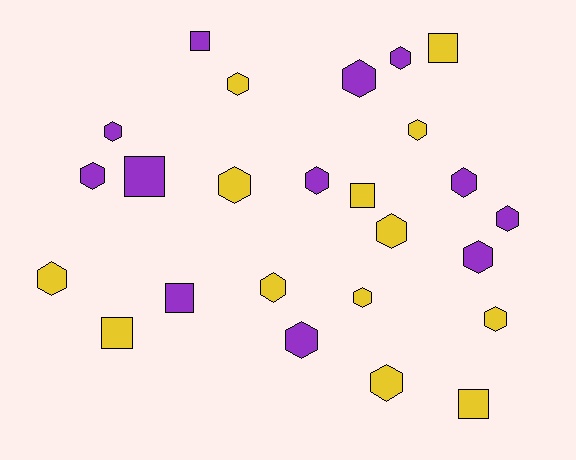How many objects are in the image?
There are 25 objects.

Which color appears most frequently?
Yellow, with 13 objects.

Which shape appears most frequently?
Hexagon, with 18 objects.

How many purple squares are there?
There are 3 purple squares.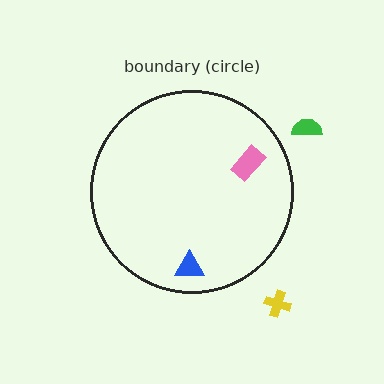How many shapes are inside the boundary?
2 inside, 2 outside.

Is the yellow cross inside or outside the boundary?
Outside.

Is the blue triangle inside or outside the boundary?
Inside.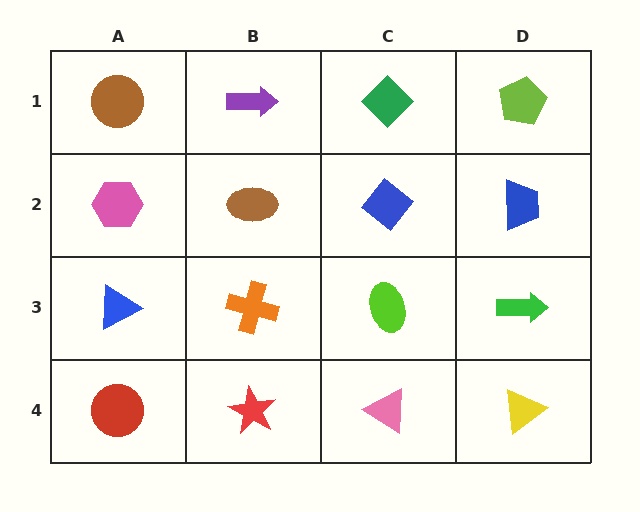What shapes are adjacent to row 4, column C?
A lime ellipse (row 3, column C), a red star (row 4, column B), a yellow triangle (row 4, column D).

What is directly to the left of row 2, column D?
A blue diamond.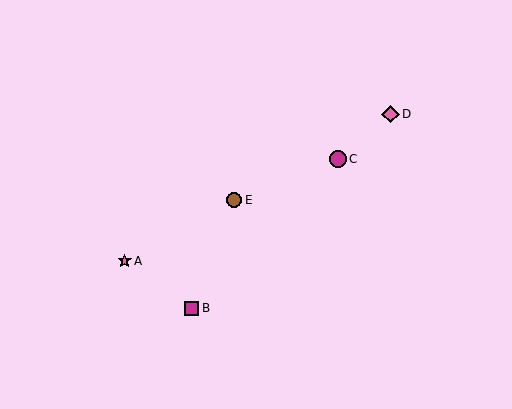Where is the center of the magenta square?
The center of the magenta square is at (191, 308).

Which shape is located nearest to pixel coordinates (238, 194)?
The brown circle (labeled E) at (234, 200) is nearest to that location.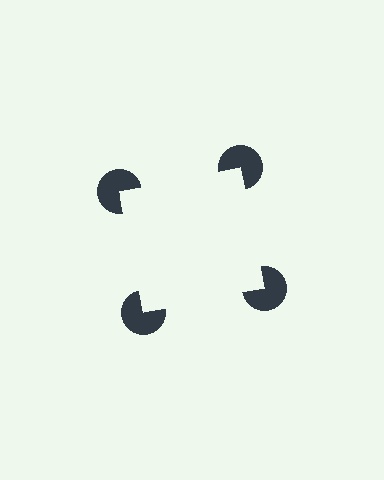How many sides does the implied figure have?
4 sides.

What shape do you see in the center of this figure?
An illusory square — its edges are inferred from the aligned wedge cuts in the pac-man discs, not physically drawn.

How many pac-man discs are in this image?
There are 4 — one at each vertex of the illusory square.